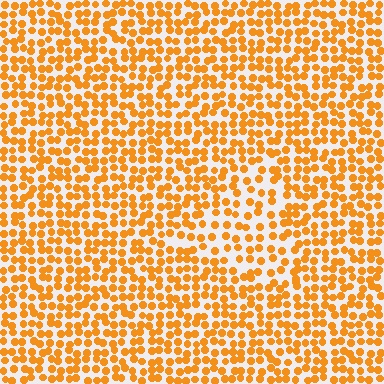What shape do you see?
I see a triangle.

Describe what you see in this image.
The image contains small orange elements arranged at two different densities. A triangle-shaped region is visible where the elements are less densely packed than the surrounding area.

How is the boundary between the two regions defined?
The boundary is defined by a change in element density (approximately 1.6x ratio). All elements are the same color, size, and shape.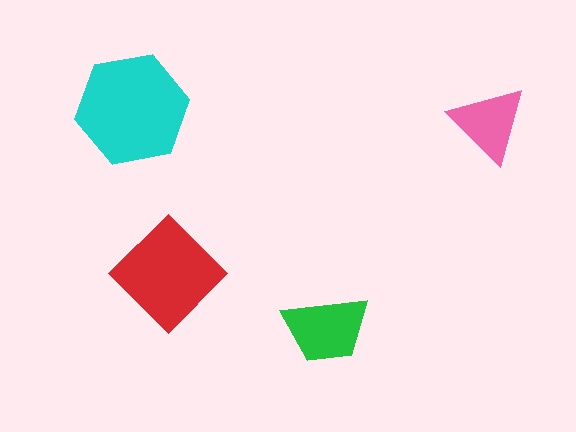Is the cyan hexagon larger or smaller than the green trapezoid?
Larger.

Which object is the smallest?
The pink triangle.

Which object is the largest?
The cyan hexagon.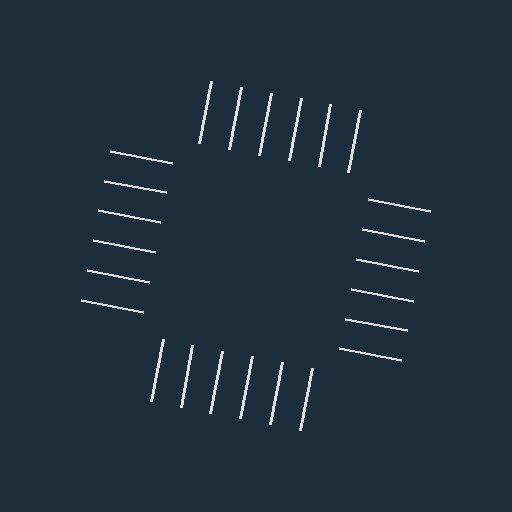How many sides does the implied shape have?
4 sides — the line-ends trace a square.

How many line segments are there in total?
24 — 6 along each of the 4 edges.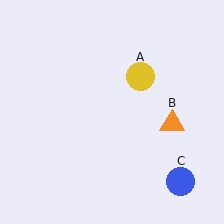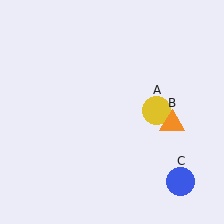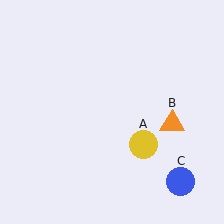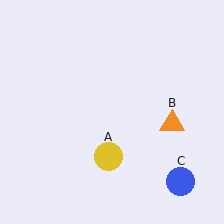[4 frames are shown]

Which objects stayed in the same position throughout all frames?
Orange triangle (object B) and blue circle (object C) remained stationary.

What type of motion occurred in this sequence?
The yellow circle (object A) rotated clockwise around the center of the scene.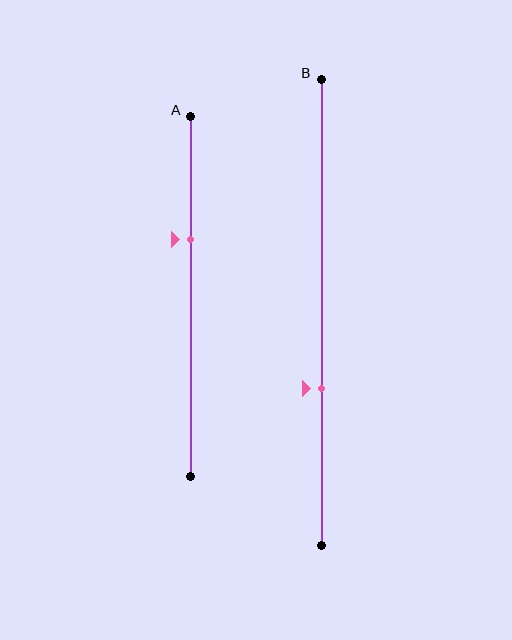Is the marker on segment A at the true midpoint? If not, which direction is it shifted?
No, the marker on segment A is shifted upward by about 16% of the segment length.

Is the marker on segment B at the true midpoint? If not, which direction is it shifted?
No, the marker on segment B is shifted downward by about 16% of the segment length.